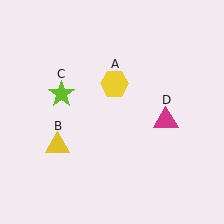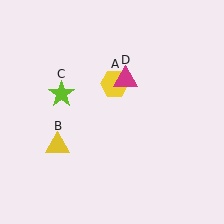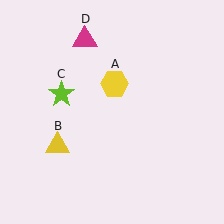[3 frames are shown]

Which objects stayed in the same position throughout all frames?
Yellow hexagon (object A) and yellow triangle (object B) and lime star (object C) remained stationary.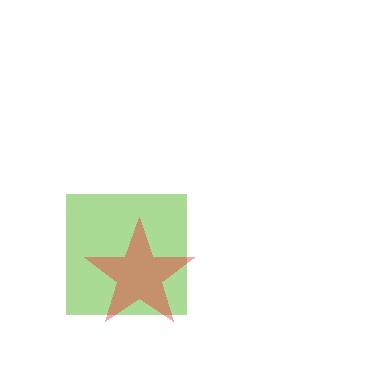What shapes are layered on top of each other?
The layered shapes are: a lime square, a red star.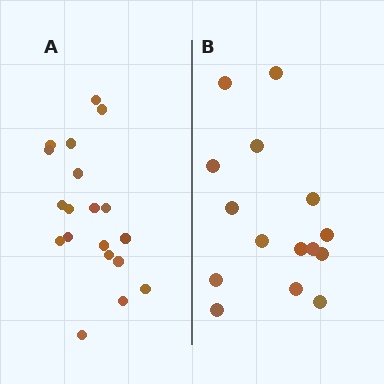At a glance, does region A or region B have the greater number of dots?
Region A (the left region) has more dots.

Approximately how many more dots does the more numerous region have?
Region A has about 4 more dots than region B.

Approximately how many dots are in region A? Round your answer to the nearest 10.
About 20 dots. (The exact count is 19, which rounds to 20.)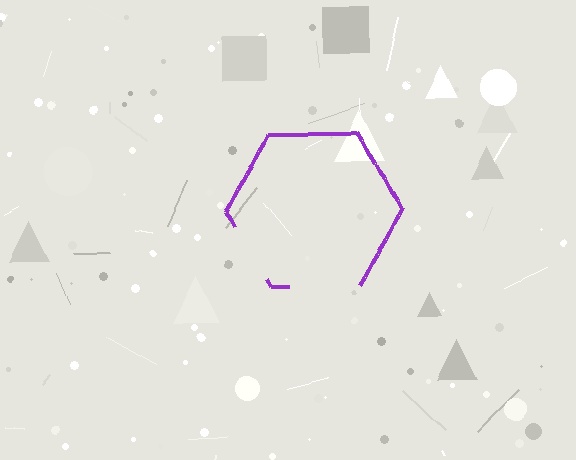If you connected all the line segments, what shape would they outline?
They would outline a hexagon.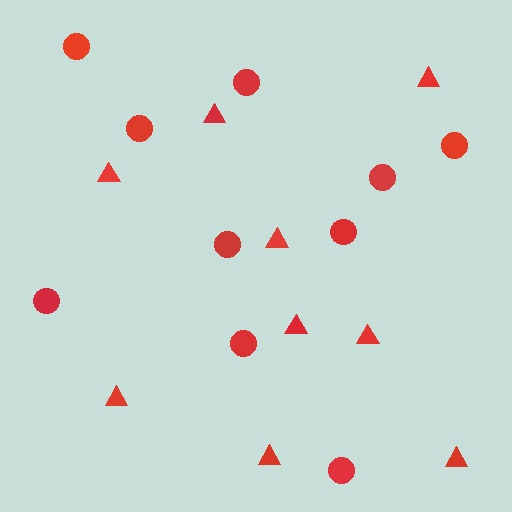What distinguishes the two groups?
There are 2 groups: one group of triangles (9) and one group of circles (10).